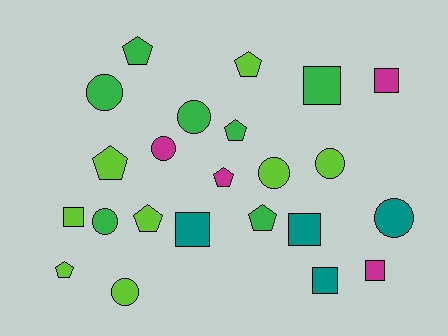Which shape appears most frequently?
Pentagon, with 8 objects.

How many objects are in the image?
There are 23 objects.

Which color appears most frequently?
Lime, with 8 objects.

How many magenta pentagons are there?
There is 1 magenta pentagon.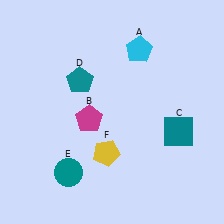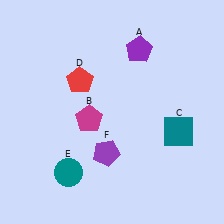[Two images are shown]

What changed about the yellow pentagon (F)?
In Image 1, F is yellow. In Image 2, it changed to purple.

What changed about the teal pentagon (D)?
In Image 1, D is teal. In Image 2, it changed to red.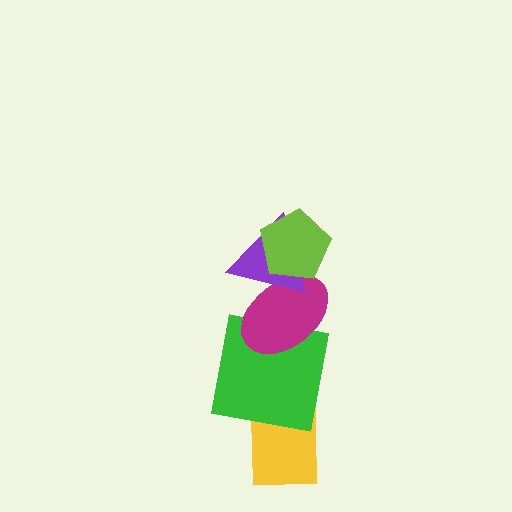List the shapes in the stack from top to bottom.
From top to bottom: the lime pentagon, the purple triangle, the magenta ellipse, the green square, the yellow rectangle.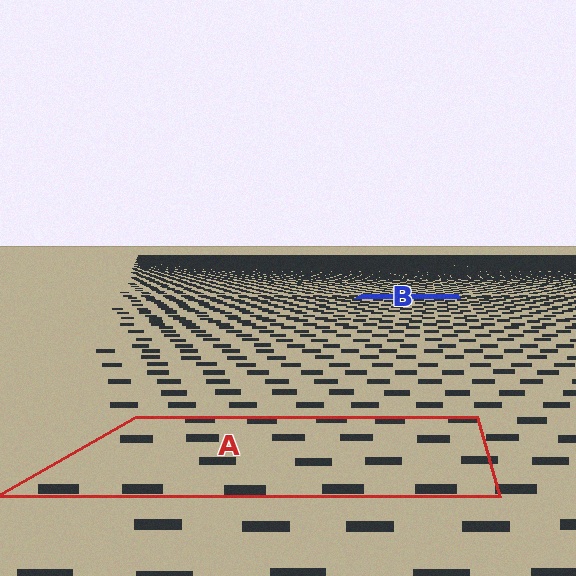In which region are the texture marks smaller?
The texture marks are smaller in region B, because it is farther away.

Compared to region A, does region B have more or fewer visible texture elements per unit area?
Region B has more texture elements per unit area — they are packed more densely because it is farther away.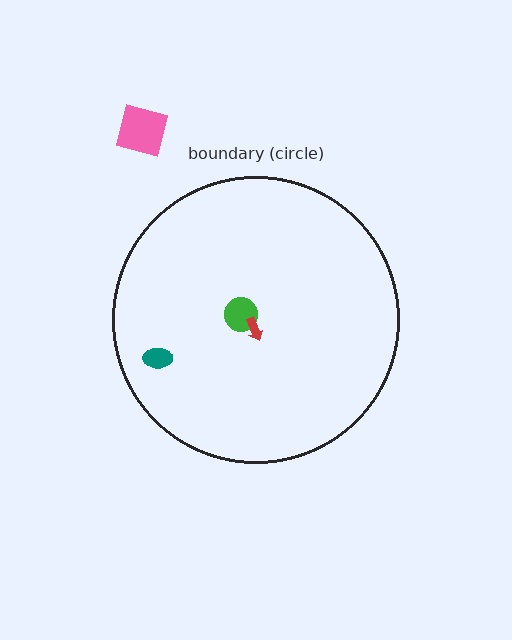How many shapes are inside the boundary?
3 inside, 1 outside.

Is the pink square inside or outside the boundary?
Outside.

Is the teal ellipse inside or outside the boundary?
Inside.